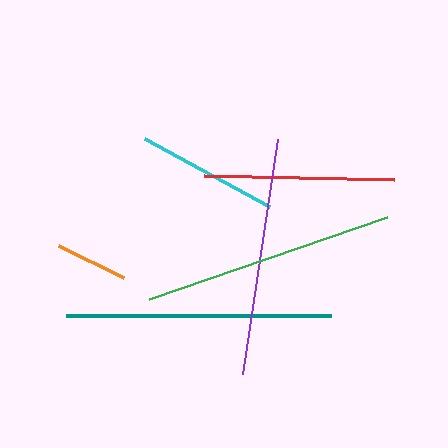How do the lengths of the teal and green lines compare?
The teal and green lines are approximately the same length.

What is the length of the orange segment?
The orange segment is approximately 73 pixels long.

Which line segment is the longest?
The teal line is the longest at approximately 265 pixels.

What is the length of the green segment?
The green segment is approximately 251 pixels long.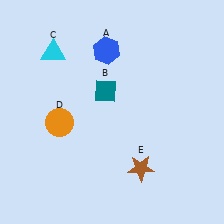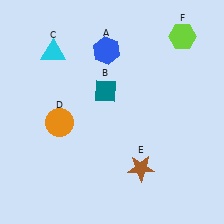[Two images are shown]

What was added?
A lime hexagon (F) was added in Image 2.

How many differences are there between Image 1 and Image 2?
There is 1 difference between the two images.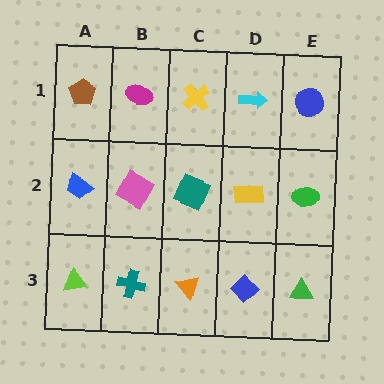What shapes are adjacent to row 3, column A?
A blue trapezoid (row 2, column A), a teal cross (row 3, column B).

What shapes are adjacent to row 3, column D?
A yellow rectangle (row 2, column D), an orange triangle (row 3, column C), a green triangle (row 3, column E).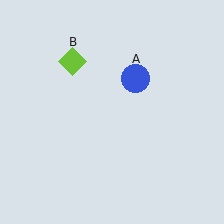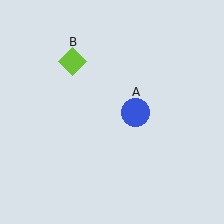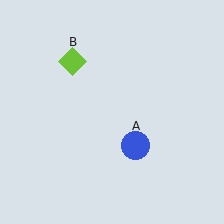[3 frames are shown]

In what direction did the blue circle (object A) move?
The blue circle (object A) moved down.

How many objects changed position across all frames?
1 object changed position: blue circle (object A).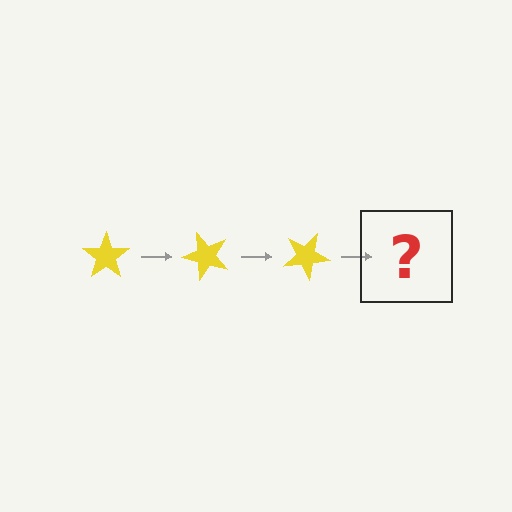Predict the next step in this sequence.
The next step is a yellow star rotated 150 degrees.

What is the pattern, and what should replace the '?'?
The pattern is that the star rotates 50 degrees each step. The '?' should be a yellow star rotated 150 degrees.